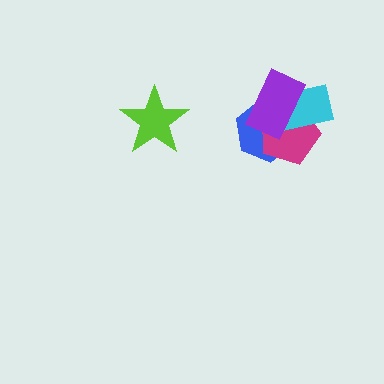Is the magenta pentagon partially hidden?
Yes, it is partially covered by another shape.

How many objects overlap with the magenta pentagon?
3 objects overlap with the magenta pentagon.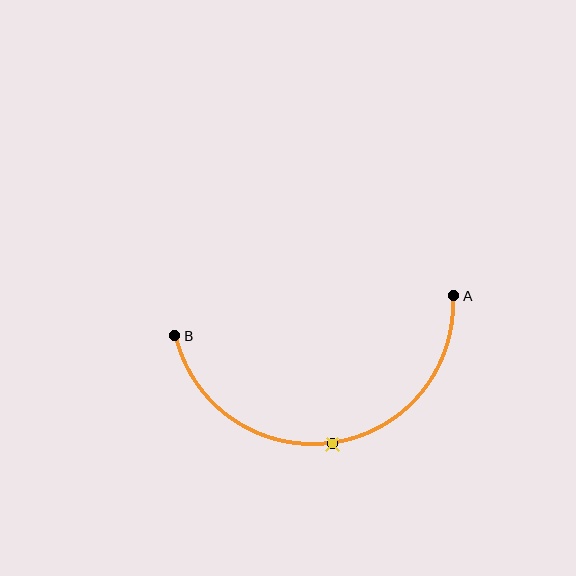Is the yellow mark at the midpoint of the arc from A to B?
Yes. The yellow mark lies on the arc at equal arc-length from both A and B — it is the arc midpoint.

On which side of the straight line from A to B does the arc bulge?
The arc bulges below the straight line connecting A and B.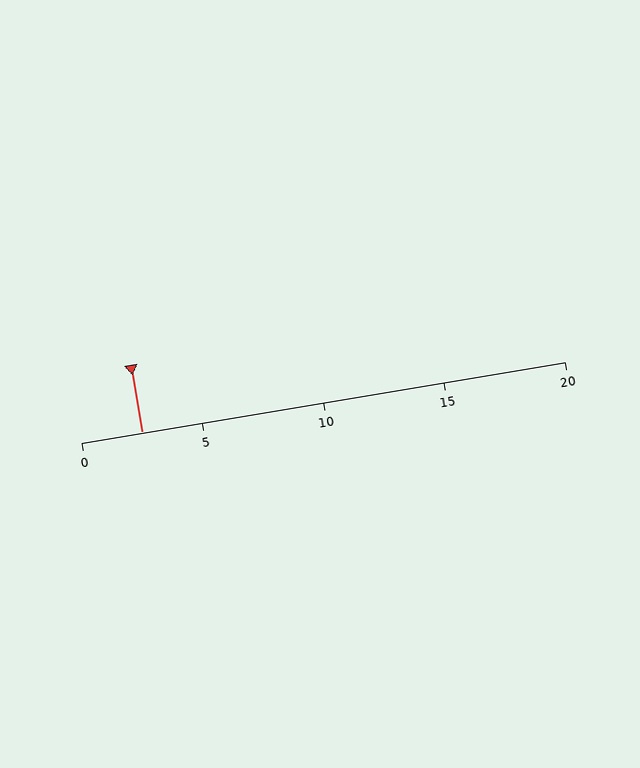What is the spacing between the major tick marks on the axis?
The major ticks are spaced 5 apart.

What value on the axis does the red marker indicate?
The marker indicates approximately 2.5.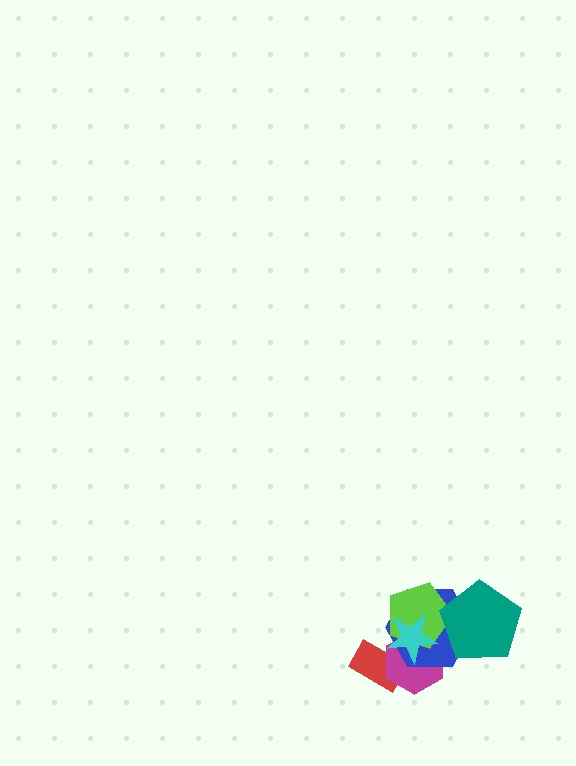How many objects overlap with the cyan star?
4 objects overlap with the cyan star.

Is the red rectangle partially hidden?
Yes, it is partially covered by another shape.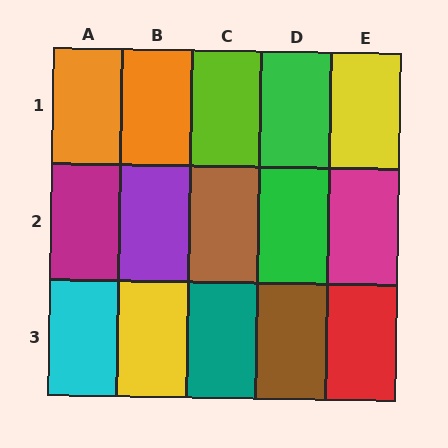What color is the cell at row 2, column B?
Purple.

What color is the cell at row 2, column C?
Brown.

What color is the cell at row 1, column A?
Orange.